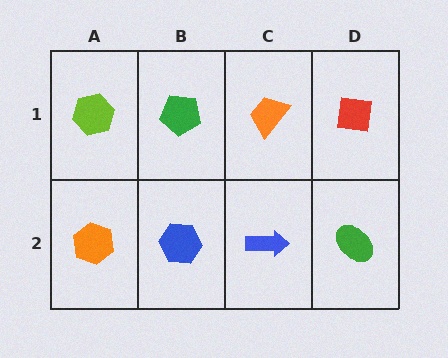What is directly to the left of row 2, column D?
A blue arrow.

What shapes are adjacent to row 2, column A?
A lime hexagon (row 1, column A), a blue hexagon (row 2, column B).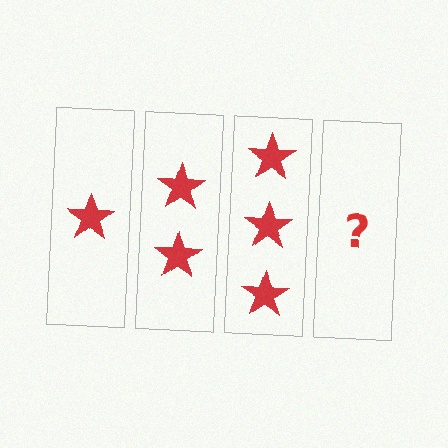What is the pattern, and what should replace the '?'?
The pattern is that each step adds one more star. The '?' should be 4 stars.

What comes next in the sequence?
The next element should be 4 stars.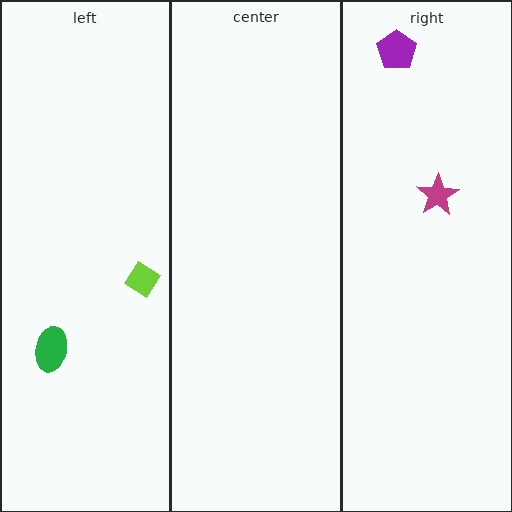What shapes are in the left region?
The green ellipse, the lime diamond.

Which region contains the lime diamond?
The left region.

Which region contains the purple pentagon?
The right region.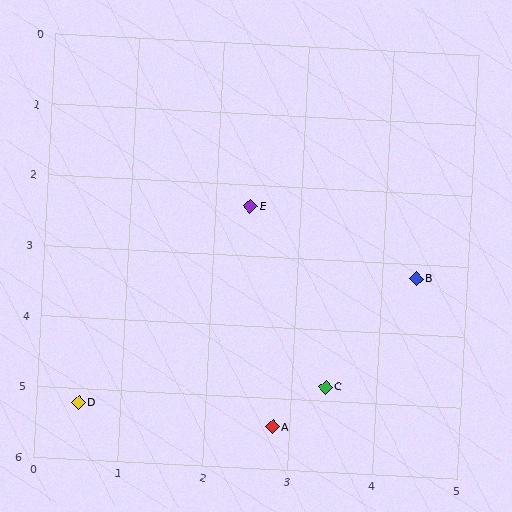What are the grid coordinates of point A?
Point A is at approximately (2.8, 5.4).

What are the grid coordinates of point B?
Point B is at approximately (4.4, 3.2).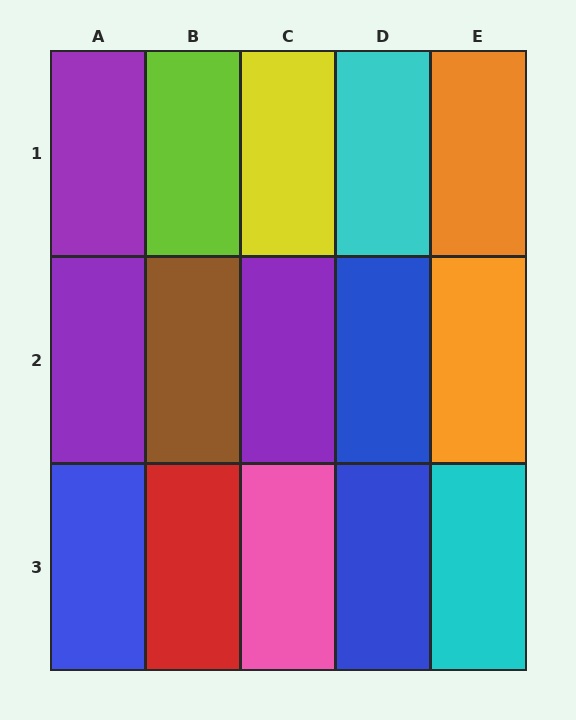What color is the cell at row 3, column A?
Blue.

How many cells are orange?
2 cells are orange.